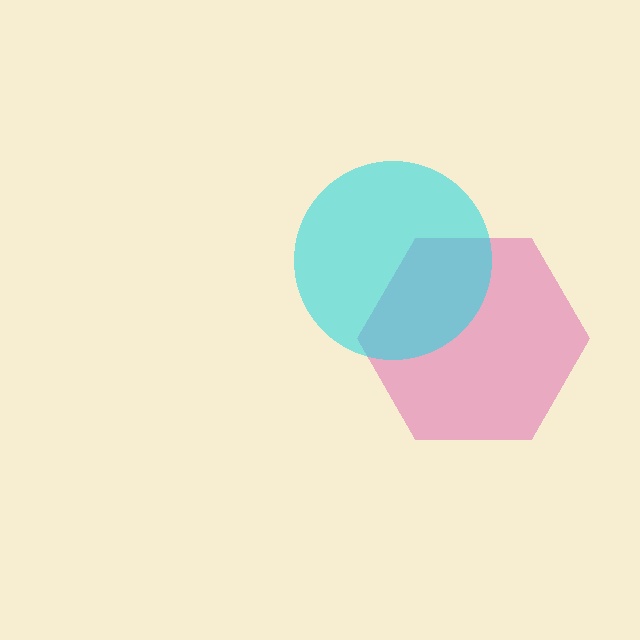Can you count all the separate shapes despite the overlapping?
Yes, there are 2 separate shapes.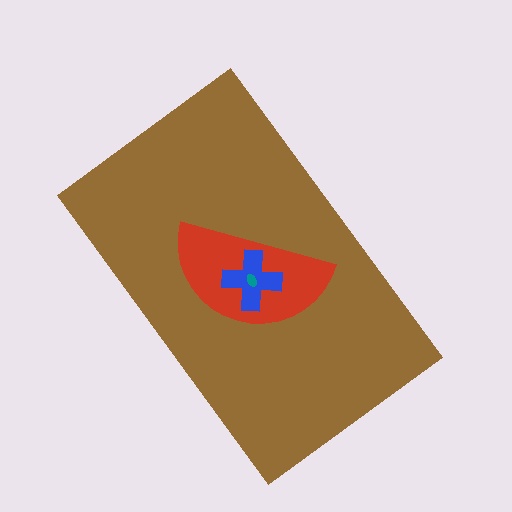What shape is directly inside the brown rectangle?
The red semicircle.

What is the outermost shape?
The brown rectangle.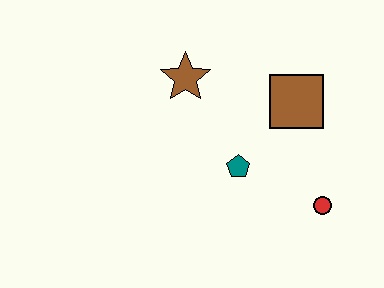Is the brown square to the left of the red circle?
Yes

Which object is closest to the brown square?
The teal pentagon is closest to the brown square.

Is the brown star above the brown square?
Yes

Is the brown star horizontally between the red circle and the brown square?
No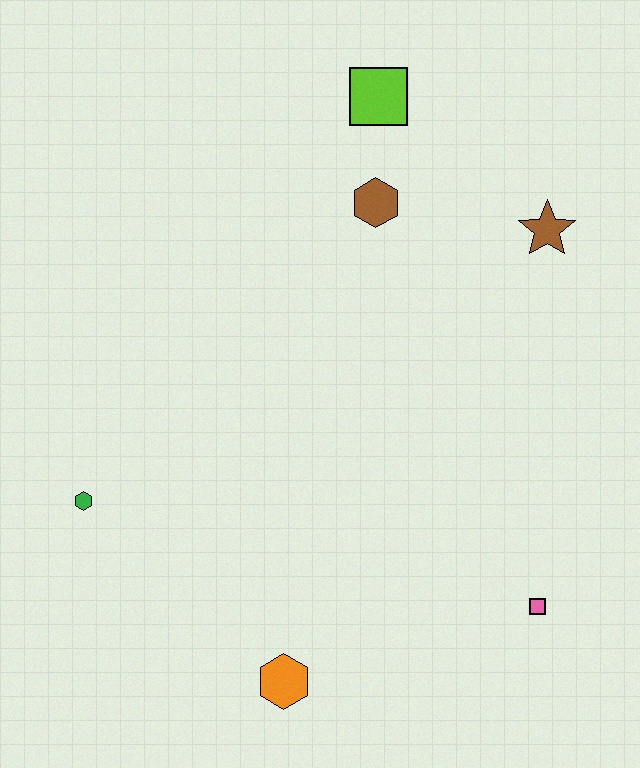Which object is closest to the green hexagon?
The orange hexagon is closest to the green hexagon.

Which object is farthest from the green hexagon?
The brown star is farthest from the green hexagon.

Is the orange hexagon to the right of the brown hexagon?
No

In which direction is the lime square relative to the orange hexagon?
The lime square is above the orange hexagon.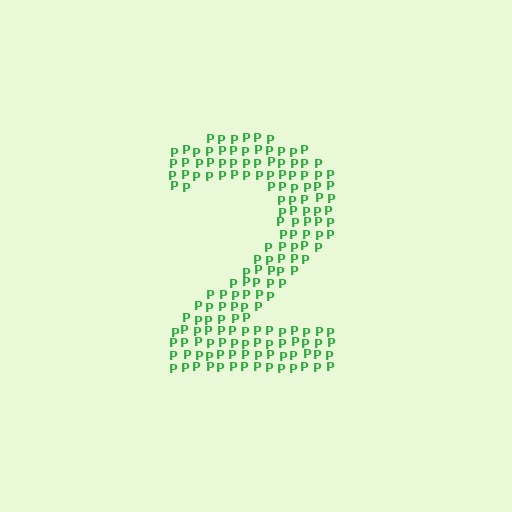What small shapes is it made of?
It is made of small letter P's.